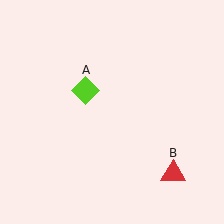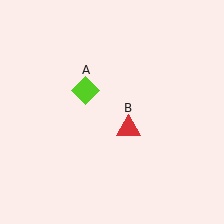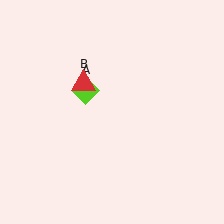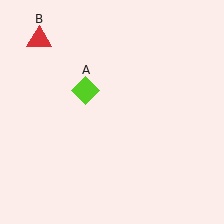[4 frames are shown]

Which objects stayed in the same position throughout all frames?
Lime diamond (object A) remained stationary.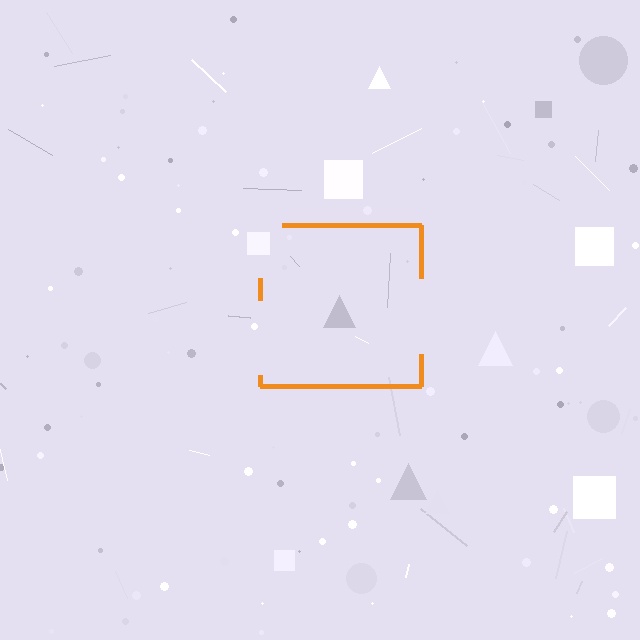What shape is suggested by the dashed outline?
The dashed outline suggests a square.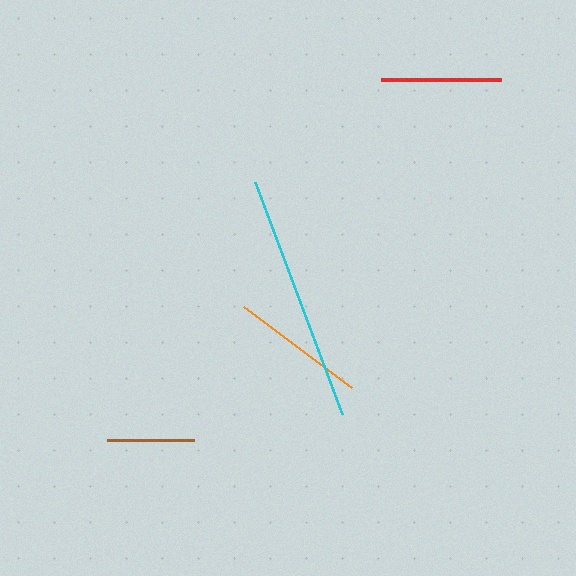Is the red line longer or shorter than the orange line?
The orange line is longer than the red line.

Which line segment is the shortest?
The brown line is the shortest at approximately 87 pixels.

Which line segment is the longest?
The cyan line is the longest at approximately 247 pixels.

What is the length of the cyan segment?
The cyan segment is approximately 247 pixels long.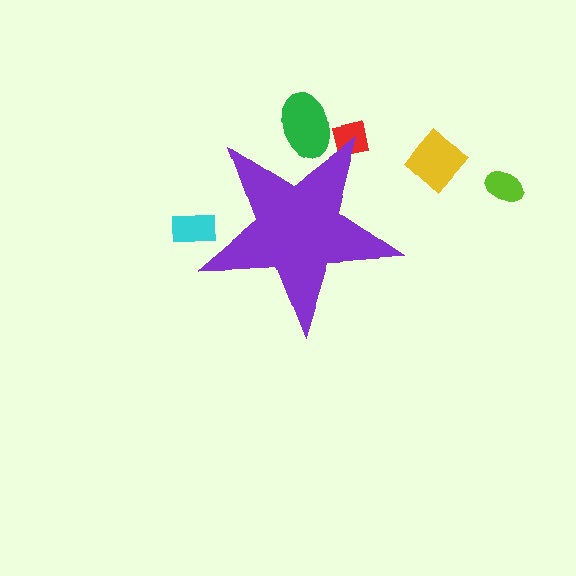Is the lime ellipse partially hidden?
No, the lime ellipse is fully visible.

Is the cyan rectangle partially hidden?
Yes, the cyan rectangle is partially hidden behind the purple star.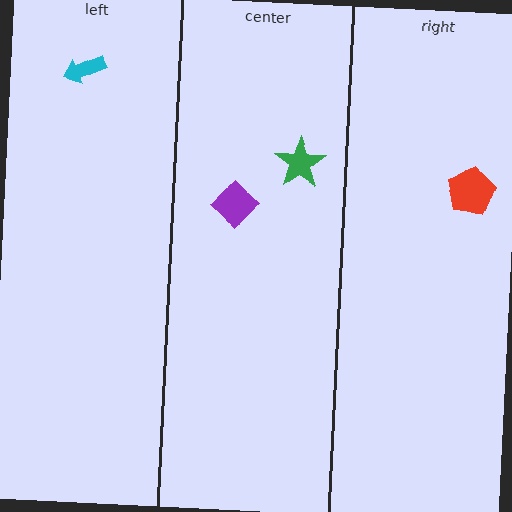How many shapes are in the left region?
1.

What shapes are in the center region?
The green star, the purple diamond.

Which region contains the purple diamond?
The center region.